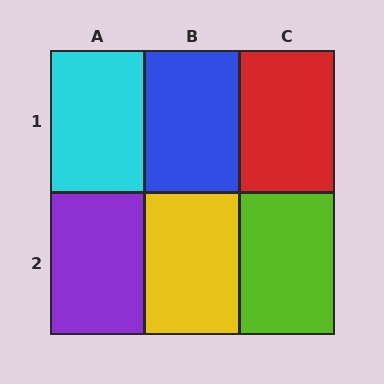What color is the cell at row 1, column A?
Cyan.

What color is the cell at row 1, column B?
Blue.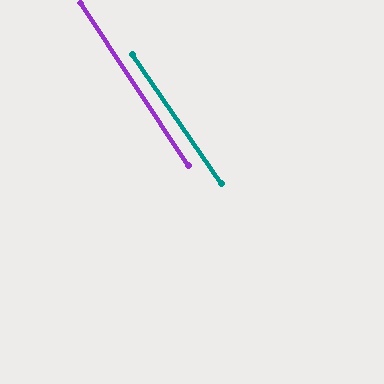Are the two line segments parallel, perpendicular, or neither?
Parallel — their directions differ by only 1.1°.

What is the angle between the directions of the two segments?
Approximately 1 degree.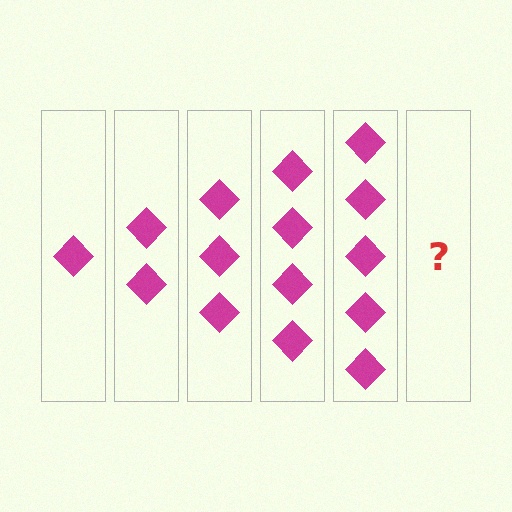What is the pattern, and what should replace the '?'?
The pattern is that each step adds one more diamond. The '?' should be 6 diamonds.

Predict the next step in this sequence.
The next step is 6 diamonds.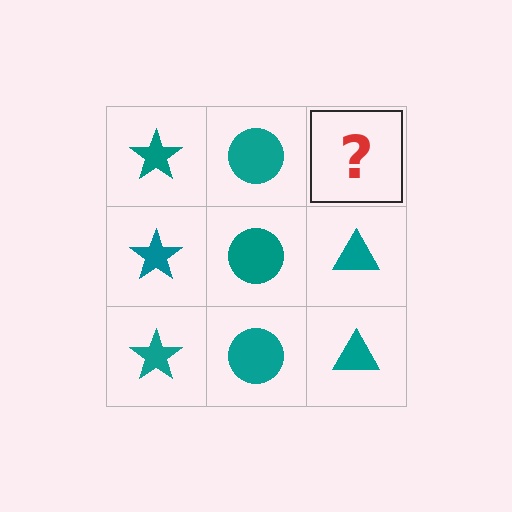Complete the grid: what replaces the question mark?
The question mark should be replaced with a teal triangle.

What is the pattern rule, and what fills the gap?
The rule is that each column has a consistent shape. The gap should be filled with a teal triangle.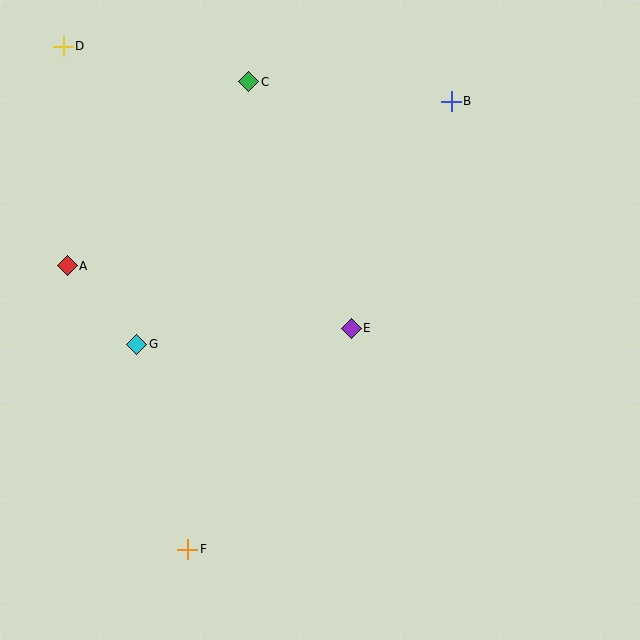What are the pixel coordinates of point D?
Point D is at (63, 46).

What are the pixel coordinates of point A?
Point A is at (67, 266).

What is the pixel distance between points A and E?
The distance between A and E is 291 pixels.